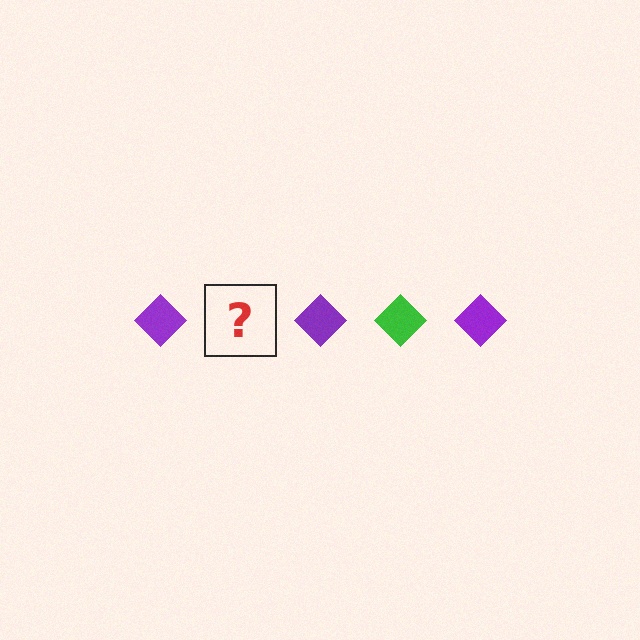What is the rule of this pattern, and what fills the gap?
The rule is that the pattern cycles through purple, green diamonds. The gap should be filled with a green diamond.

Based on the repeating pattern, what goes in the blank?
The blank should be a green diamond.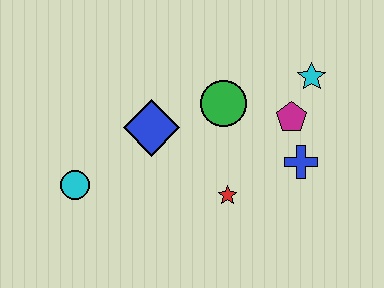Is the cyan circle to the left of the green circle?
Yes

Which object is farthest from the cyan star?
The cyan circle is farthest from the cyan star.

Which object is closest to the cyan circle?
The blue diamond is closest to the cyan circle.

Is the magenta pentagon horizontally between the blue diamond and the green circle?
No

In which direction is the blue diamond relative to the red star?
The blue diamond is to the left of the red star.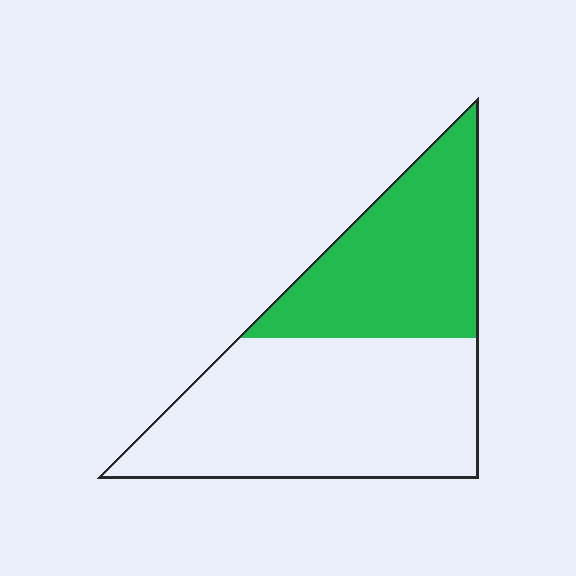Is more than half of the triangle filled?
No.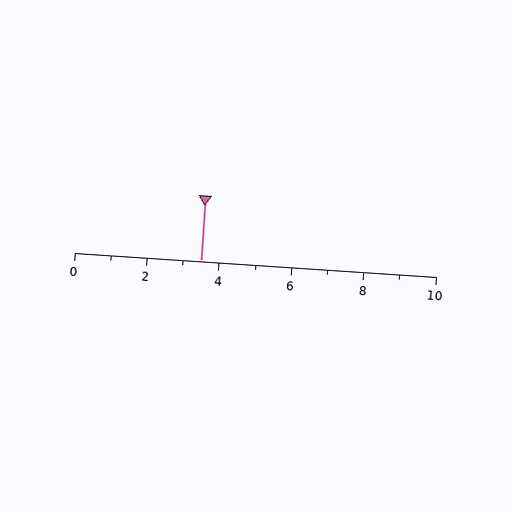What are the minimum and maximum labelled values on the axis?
The axis runs from 0 to 10.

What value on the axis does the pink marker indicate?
The marker indicates approximately 3.5.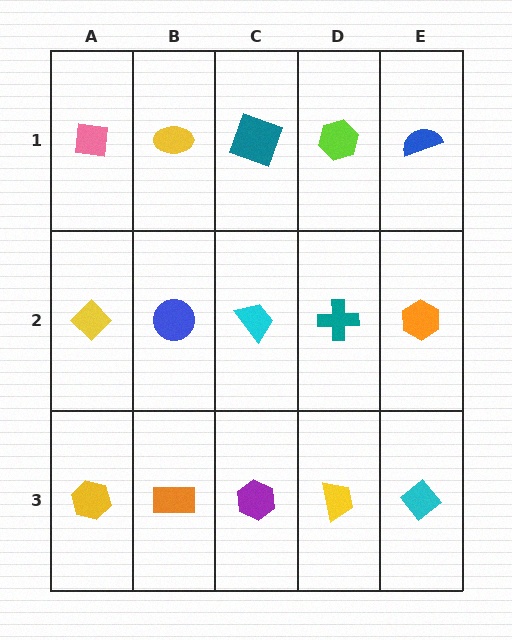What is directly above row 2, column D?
A lime hexagon.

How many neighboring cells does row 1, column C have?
3.